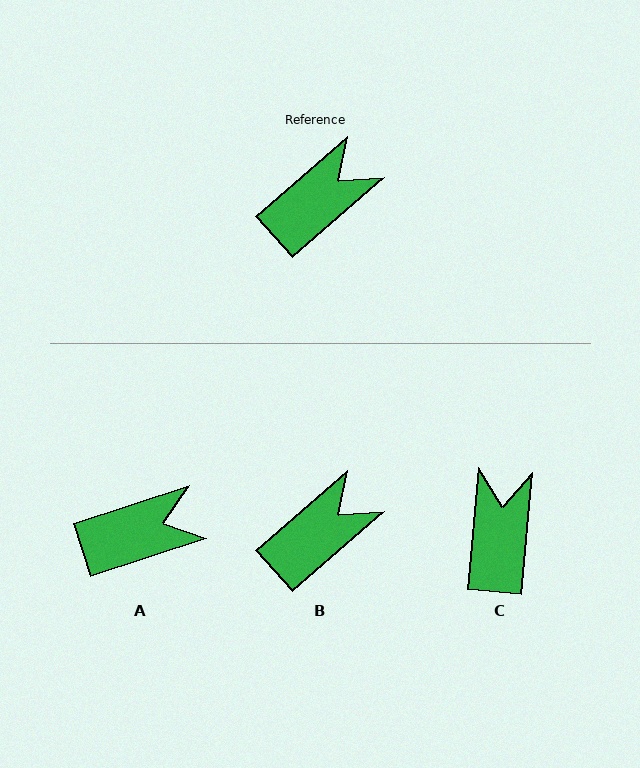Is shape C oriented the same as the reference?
No, it is off by about 44 degrees.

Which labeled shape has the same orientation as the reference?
B.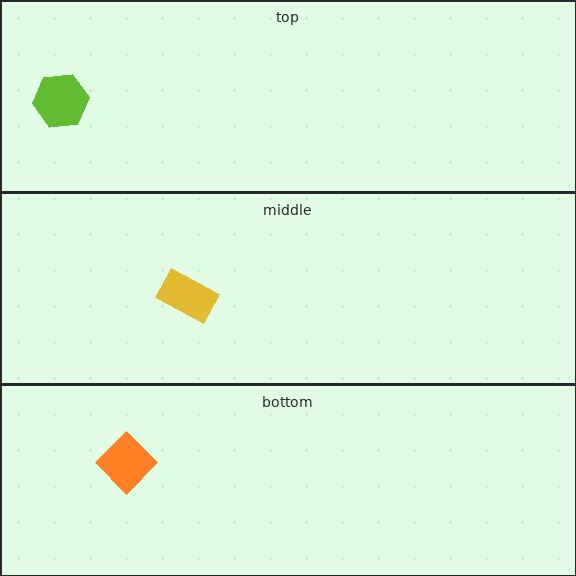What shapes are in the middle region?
The yellow rectangle.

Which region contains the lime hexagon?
The top region.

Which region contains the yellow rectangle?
The middle region.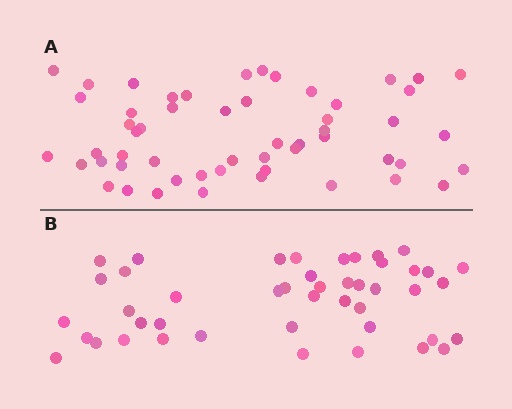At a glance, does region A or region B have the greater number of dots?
Region A (the top region) has more dots.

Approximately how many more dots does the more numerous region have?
Region A has roughly 8 or so more dots than region B.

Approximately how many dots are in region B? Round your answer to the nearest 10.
About 40 dots. (The exact count is 45, which rounds to 40.)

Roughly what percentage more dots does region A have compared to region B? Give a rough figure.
About 20% more.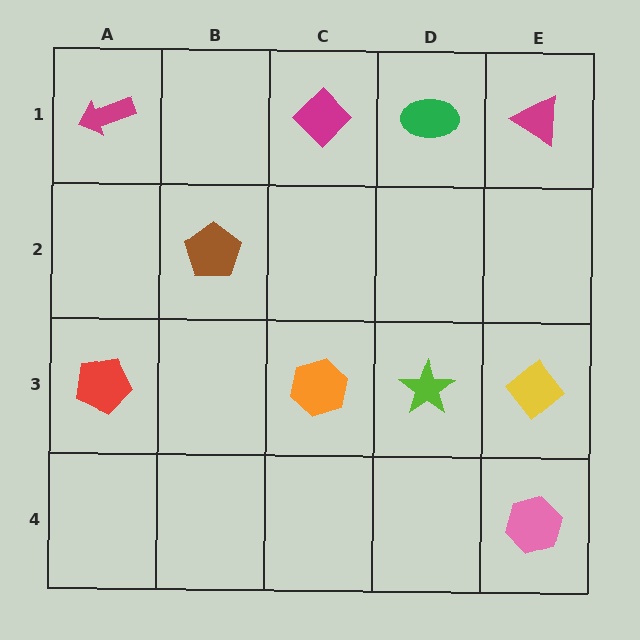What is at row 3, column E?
A yellow diamond.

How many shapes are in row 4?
1 shape.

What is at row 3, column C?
An orange hexagon.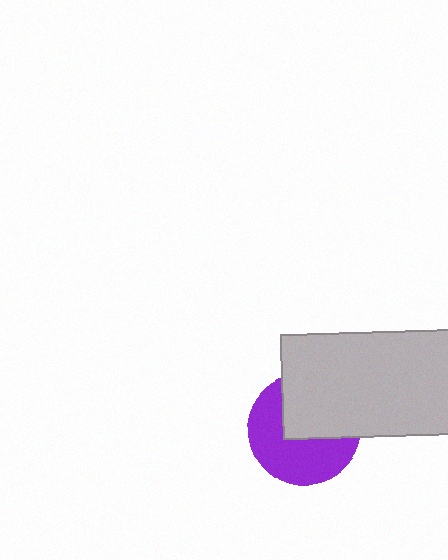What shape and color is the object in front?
The object in front is a light gray rectangle.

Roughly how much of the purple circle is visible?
About half of it is visible (roughly 55%).